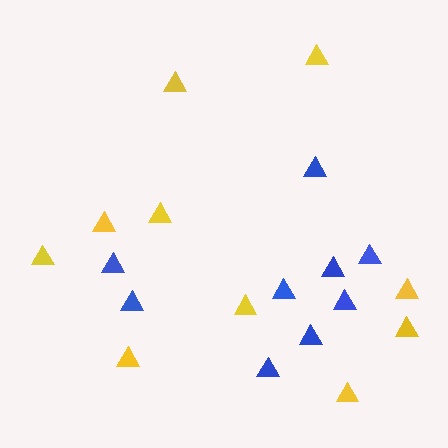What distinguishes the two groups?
There are 2 groups: one group of blue triangles (9) and one group of yellow triangles (10).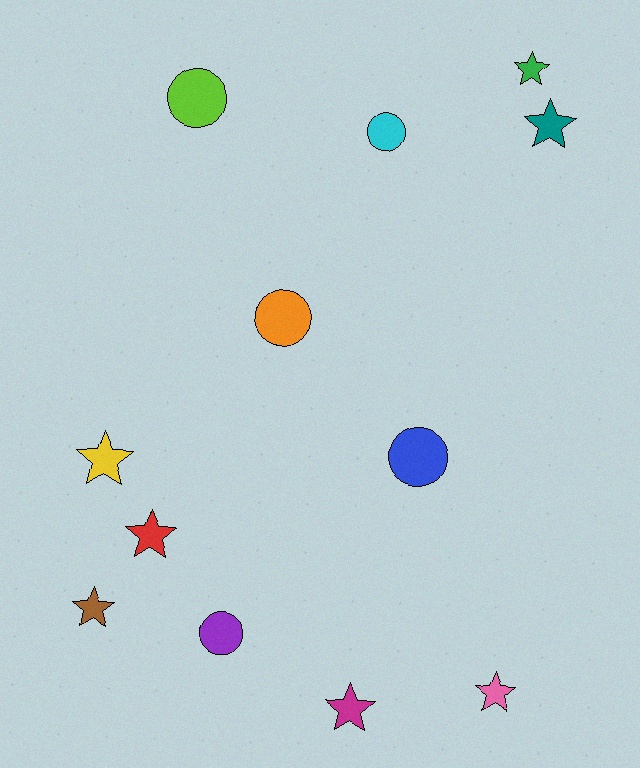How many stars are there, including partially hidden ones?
There are 7 stars.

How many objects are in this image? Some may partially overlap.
There are 12 objects.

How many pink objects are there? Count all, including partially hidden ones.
There is 1 pink object.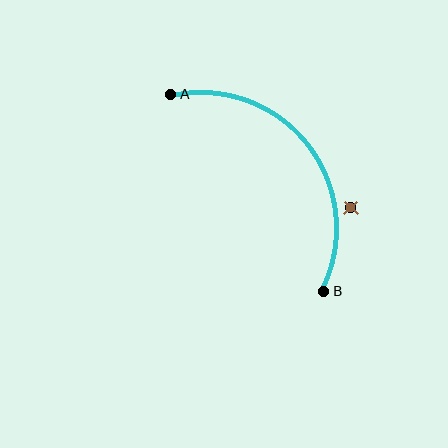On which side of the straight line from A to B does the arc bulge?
The arc bulges above and to the right of the straight line connecting A and B.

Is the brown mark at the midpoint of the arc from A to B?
No — the brown mark does not lie on the arc at all. It sits slightly outside the curve.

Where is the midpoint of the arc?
The arc midpoint is the point on the curve farthest from the straight line joining A and B. It sits above and to the right of that line.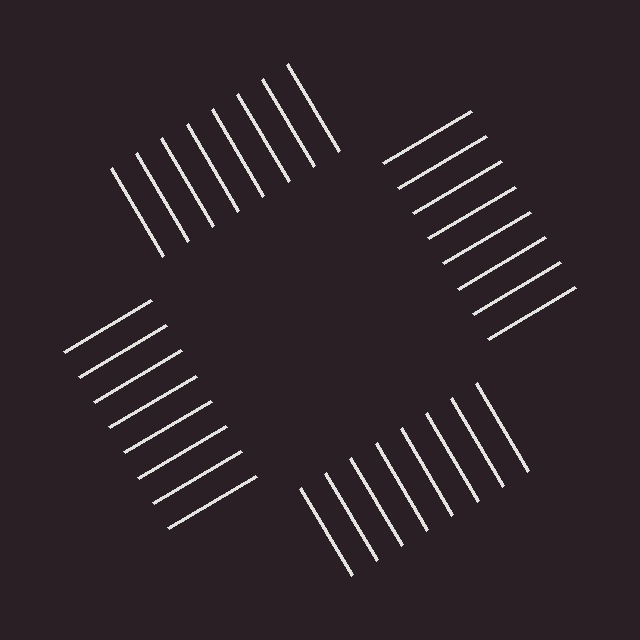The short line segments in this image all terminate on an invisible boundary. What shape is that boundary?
An illusory square — the line segments terminate on its edges but no continuous stroke is drawn.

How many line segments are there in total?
32 — 8 along each of the 4 edges.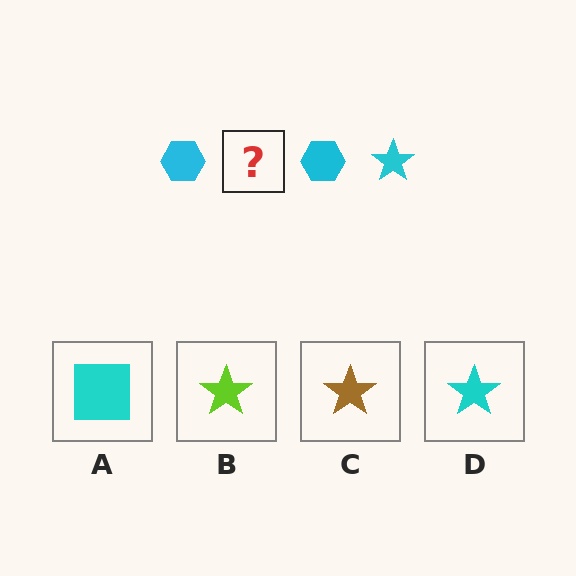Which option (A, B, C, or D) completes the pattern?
D.